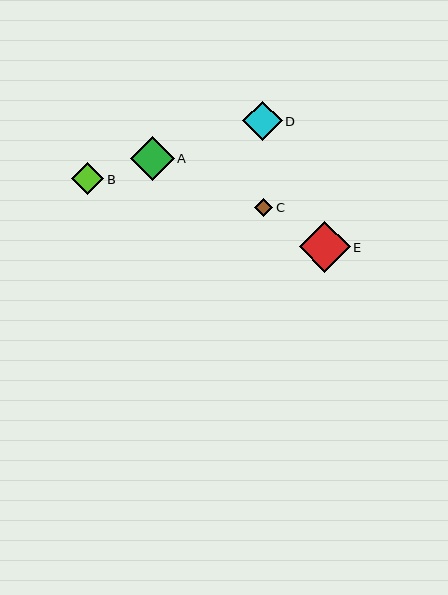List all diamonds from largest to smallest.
From largest to smallest: E, A, D, B, C.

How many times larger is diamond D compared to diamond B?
Diamond D is approximately 1.2 times the size of diamond B.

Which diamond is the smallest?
Diamond C is the smallest with a size of approximately 19 pixels.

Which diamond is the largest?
Diamond E is the largest with a size of approximately 51 pixels.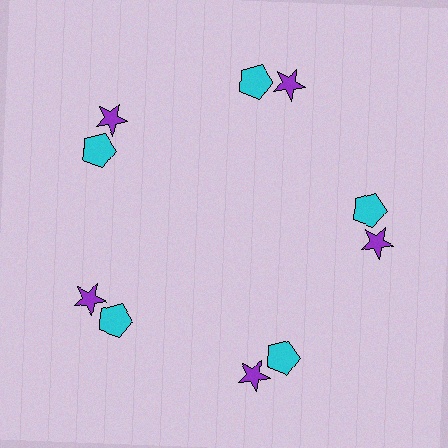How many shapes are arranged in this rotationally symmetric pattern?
There are 10 shapes, arranged in 5 groups of 2.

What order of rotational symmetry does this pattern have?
This pattern has 5-fold rotational symmetry.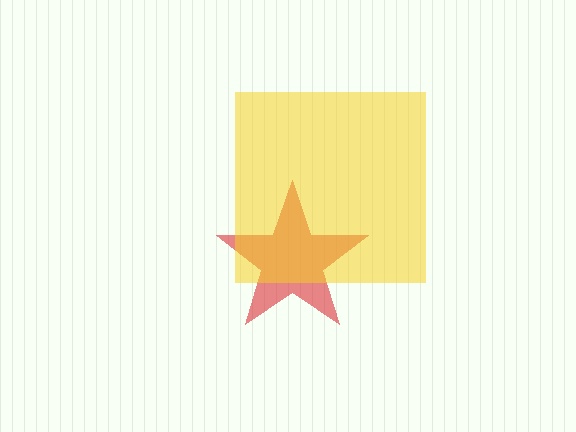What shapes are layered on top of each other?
The layered shapes are: a red star, a yellow square.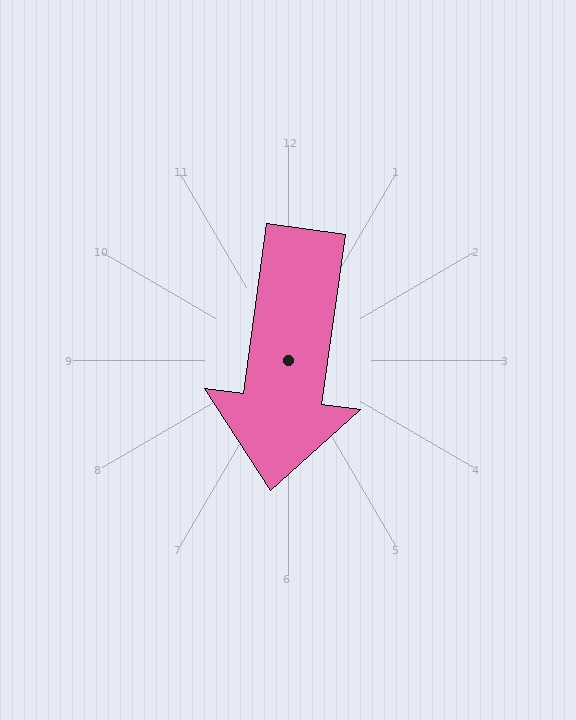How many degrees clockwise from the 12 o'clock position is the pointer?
Approximately 188 degrees.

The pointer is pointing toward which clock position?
Roughly 6 o'clock.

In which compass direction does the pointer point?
South.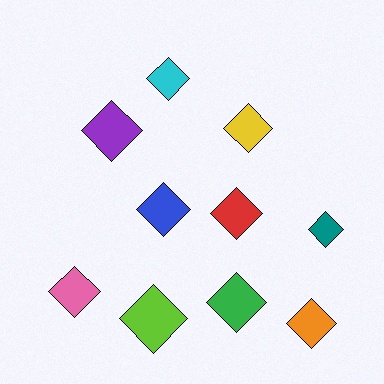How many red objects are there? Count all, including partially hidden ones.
There is 1 red object.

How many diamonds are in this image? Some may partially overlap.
There are 10 diamonds.